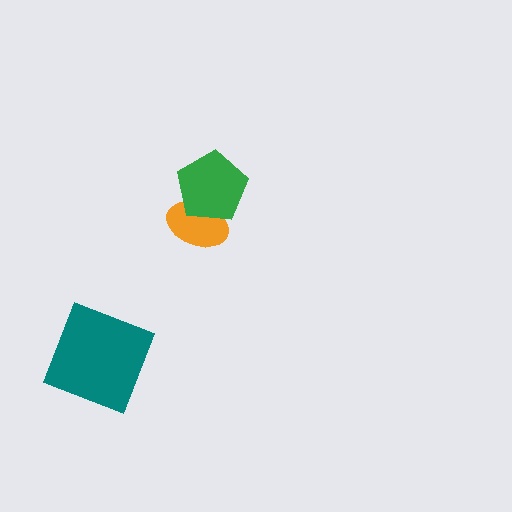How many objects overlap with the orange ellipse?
1 object overlaps with the orange ellipse.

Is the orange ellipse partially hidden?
Yes, it is partially covered by another shape.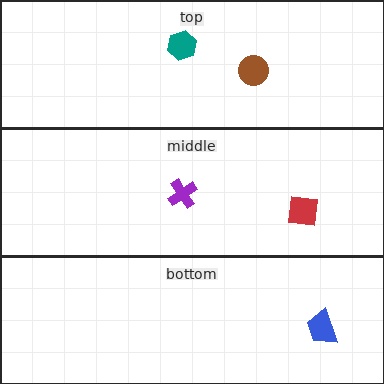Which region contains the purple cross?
The middle region.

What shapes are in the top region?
The brown circle, the teal hexagon.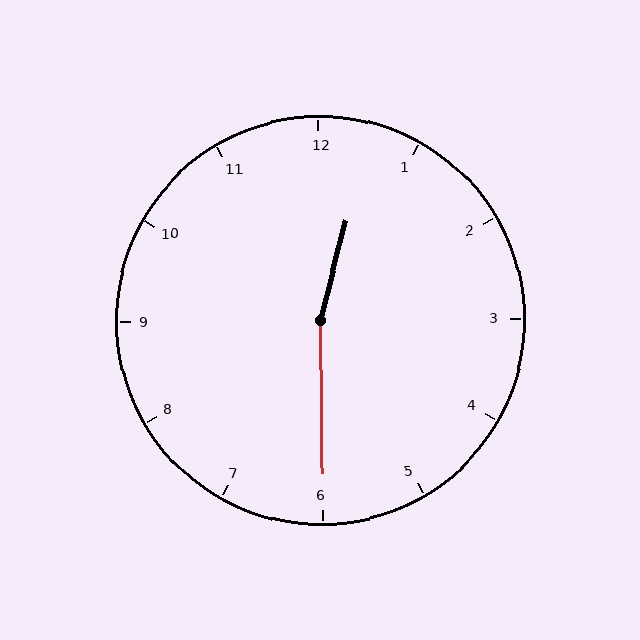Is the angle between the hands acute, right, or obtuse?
It is obtuse.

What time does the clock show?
12:30.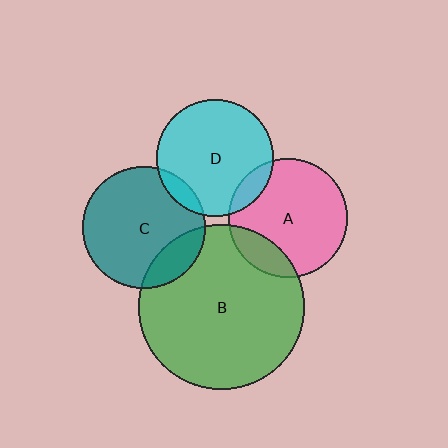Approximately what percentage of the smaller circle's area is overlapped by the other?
Approximately 10%.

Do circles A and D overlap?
Yes.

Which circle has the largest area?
Circle B (green).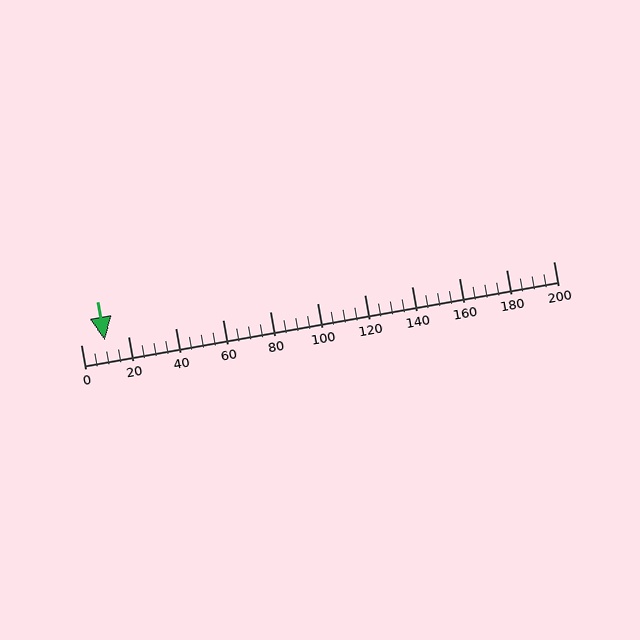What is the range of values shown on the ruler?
The ruler shows values from 0 to 200.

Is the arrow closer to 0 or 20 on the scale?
The arrow is closer to 20.